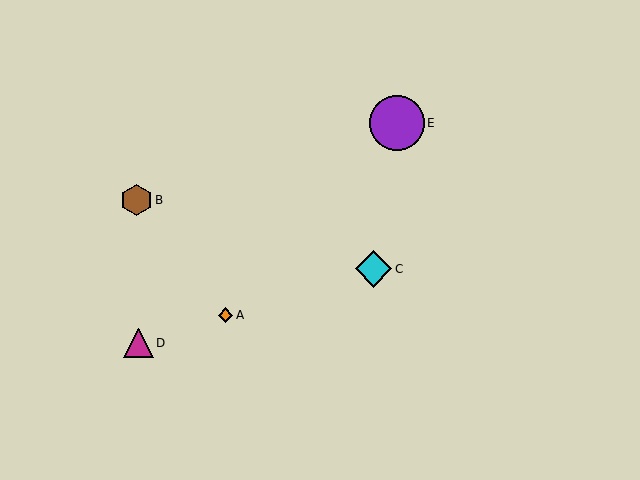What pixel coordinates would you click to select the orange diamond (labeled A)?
Click at (225, 315) to select the orange diamond A.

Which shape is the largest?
The purple circle (labeled E) is the largest.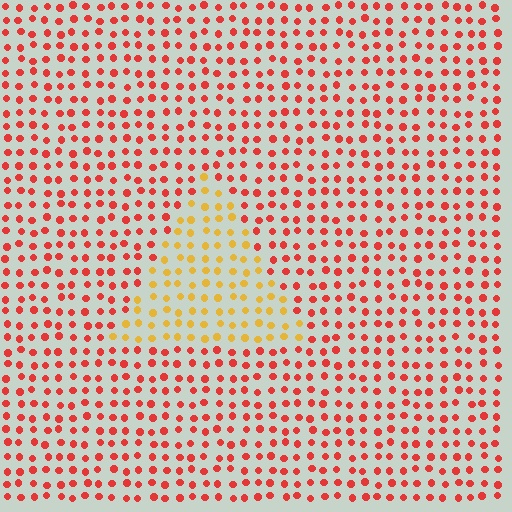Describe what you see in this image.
The image is filled with small red elements in a uniform arrangement. A triangle-shaped region is visible where the elements are tinted to a slightly different hue, forming a subtle color boundary.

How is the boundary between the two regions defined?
The boundary is defined purely by a slight shift in hue (about 44 degrees). Spacing, size, and orientation are identical on both sides.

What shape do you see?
I see a triangle.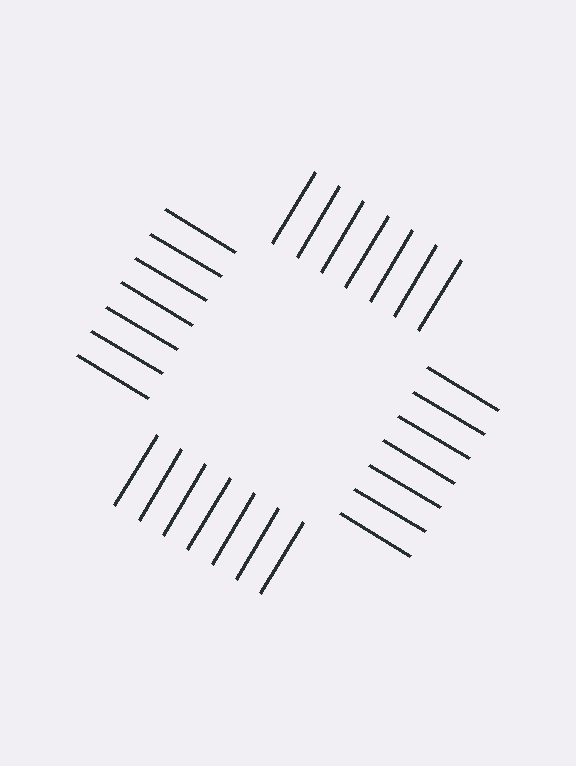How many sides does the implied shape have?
4 sides — the line-ends trace a square.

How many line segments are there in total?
28 — 7 along each of the 4 edges.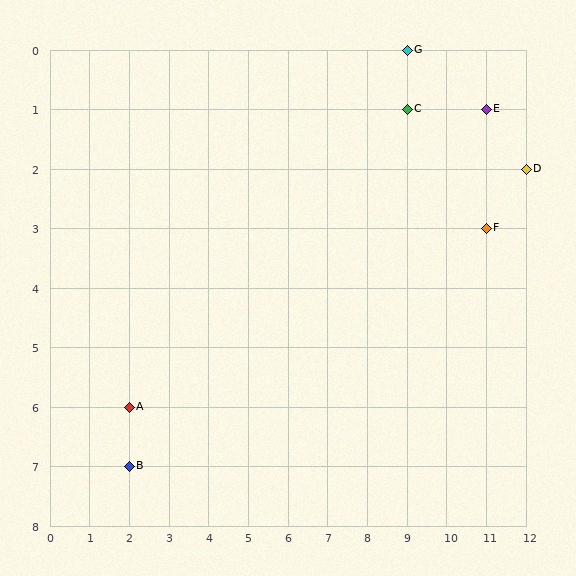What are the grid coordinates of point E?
Point E is at grid coordinates (11, 1).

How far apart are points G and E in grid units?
Points G and E are 2 columns and 1 row apart (about 2.2 grid units diagonally).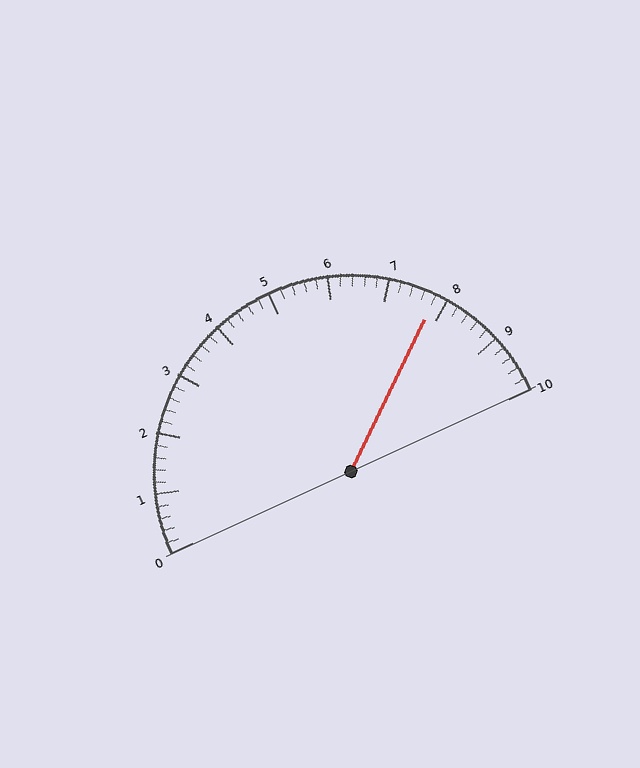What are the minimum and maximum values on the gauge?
The gauge ranges from 0 to 10.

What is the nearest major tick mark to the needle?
The nearest major tick mark is 8.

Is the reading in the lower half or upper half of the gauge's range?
The reading is in the upper half of the range (0 to 10).